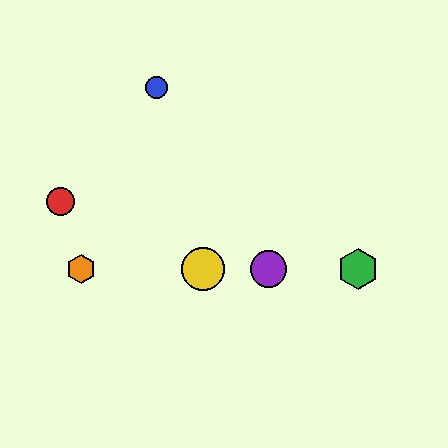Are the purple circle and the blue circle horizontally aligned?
No, the purple circle is at y≈269 and the blue circle is at y≈87.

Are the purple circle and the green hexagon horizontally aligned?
Yes, both are at y≈269.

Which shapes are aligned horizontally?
The green hexagon, the yellow circle, the purple circle, the orange hexagon are aligned horizontally.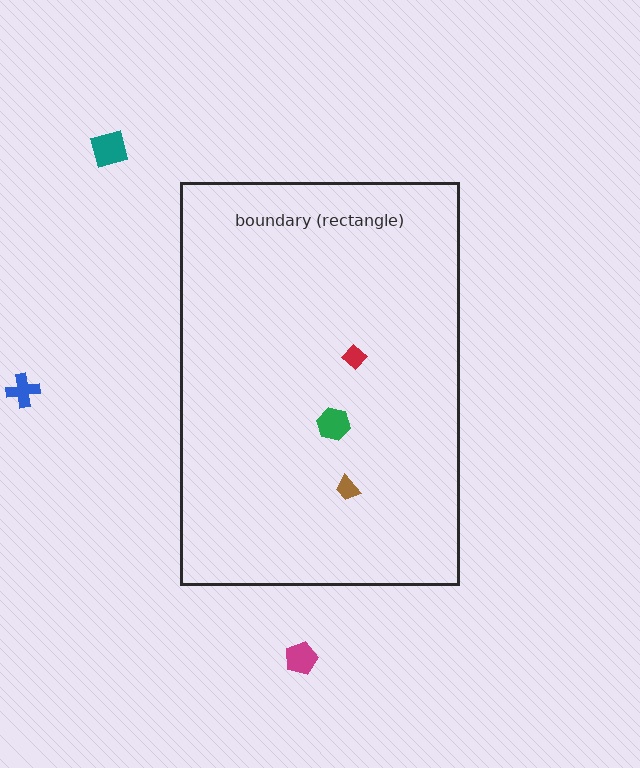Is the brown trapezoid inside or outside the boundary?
Inside.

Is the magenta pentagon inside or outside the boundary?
Outside.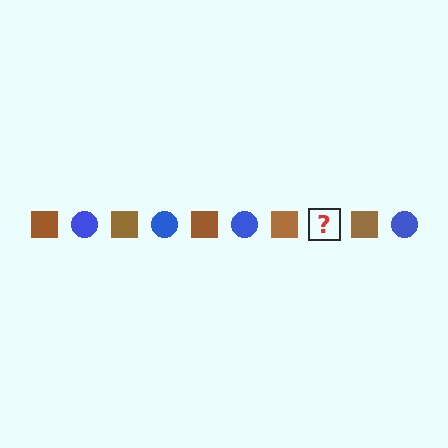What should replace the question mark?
The question mark should be replaced with a blue circle.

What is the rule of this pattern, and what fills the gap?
The rule is that the pattern alternates between brown square and blue circle. The gap should be filled with a blue circle.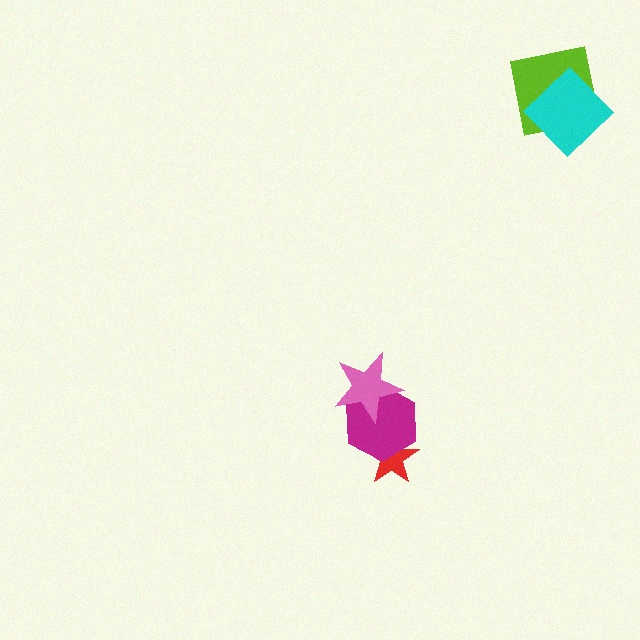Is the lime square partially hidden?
Yes, it is partially covered by another shape.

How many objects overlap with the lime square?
1 object overlaps with the lime square.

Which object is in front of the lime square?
The cyan diamond is in front of the lime square.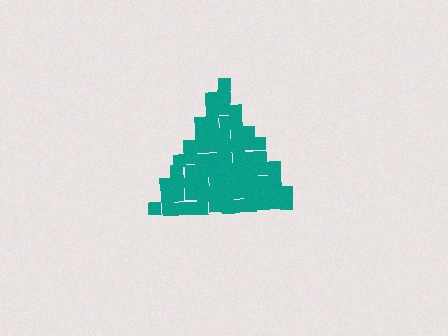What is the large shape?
The large shape is a triangle.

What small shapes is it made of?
It is made of small squares.